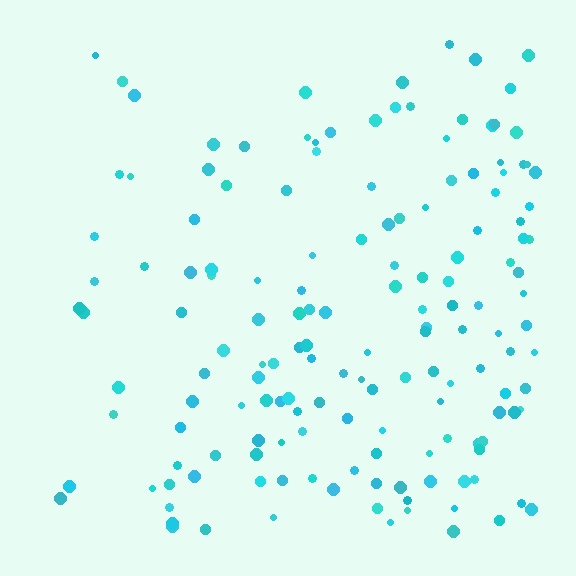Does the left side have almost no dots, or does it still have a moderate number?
Still a moderate number, just noticeably fewer than the right.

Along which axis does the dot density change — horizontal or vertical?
Horizontal.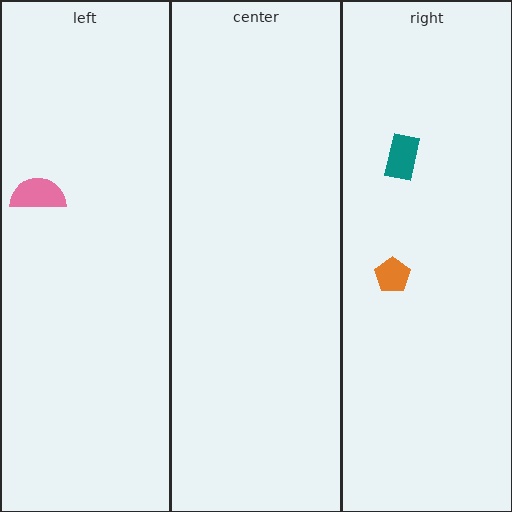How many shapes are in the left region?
1.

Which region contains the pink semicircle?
The left region.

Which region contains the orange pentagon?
The right region.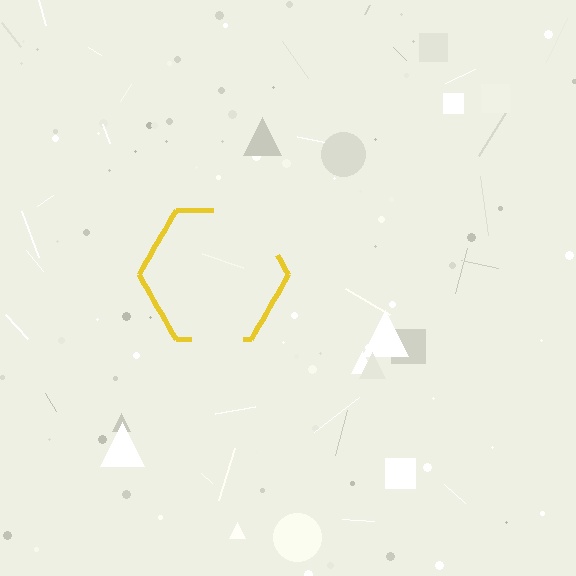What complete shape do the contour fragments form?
The contour fragments form a hexagon.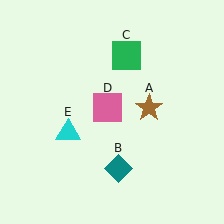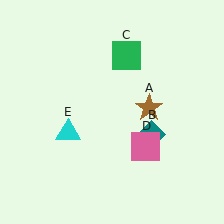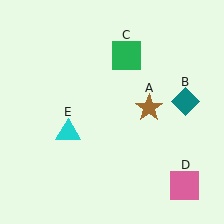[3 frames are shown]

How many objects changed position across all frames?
2 objects changed position: teal diamond (object B), pink square (object D).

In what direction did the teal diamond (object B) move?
The teal diamond (object B) moved up and to the right.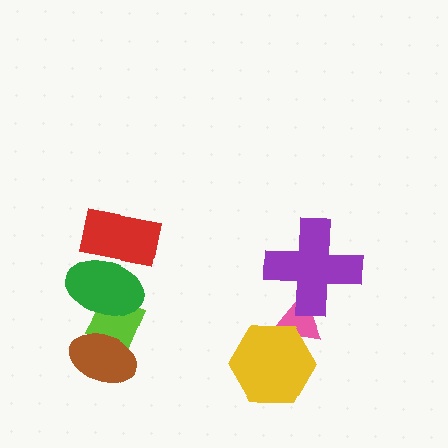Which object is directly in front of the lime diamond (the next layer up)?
The green ellipse is directly in front of the lime diamond.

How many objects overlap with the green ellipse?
2 objects overlap with the green ellipse.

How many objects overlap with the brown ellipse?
1 object overlaps with the brown ellipse.